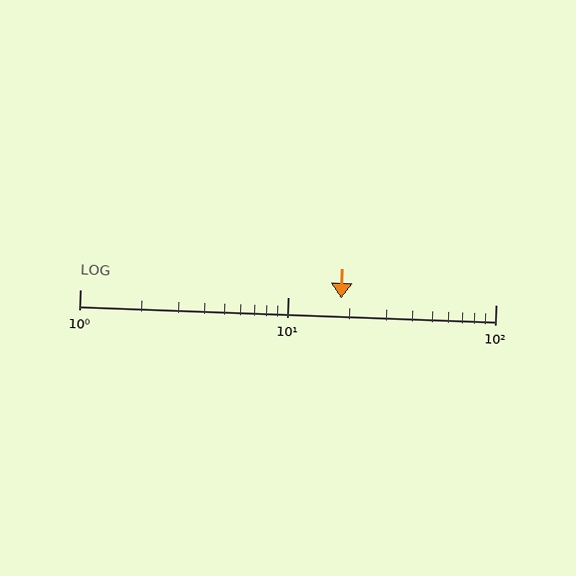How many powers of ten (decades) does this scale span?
The scale spans 2 decades, from 1 to 100.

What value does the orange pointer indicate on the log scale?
The pointer indicates approximately 18.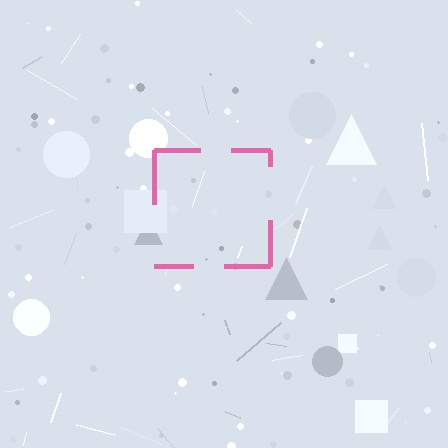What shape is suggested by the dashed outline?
The dashed outline suggests a square.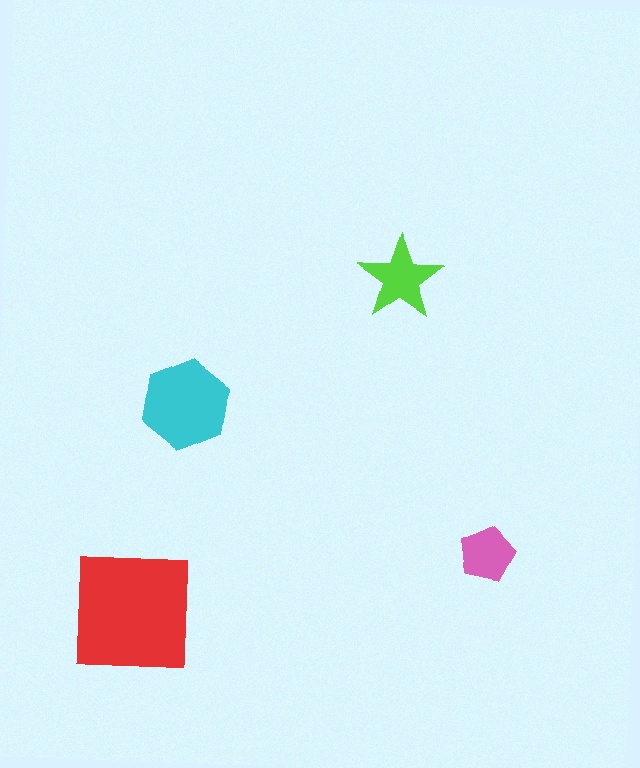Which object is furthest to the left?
The red square is leftmost.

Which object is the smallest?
The pink pentagon.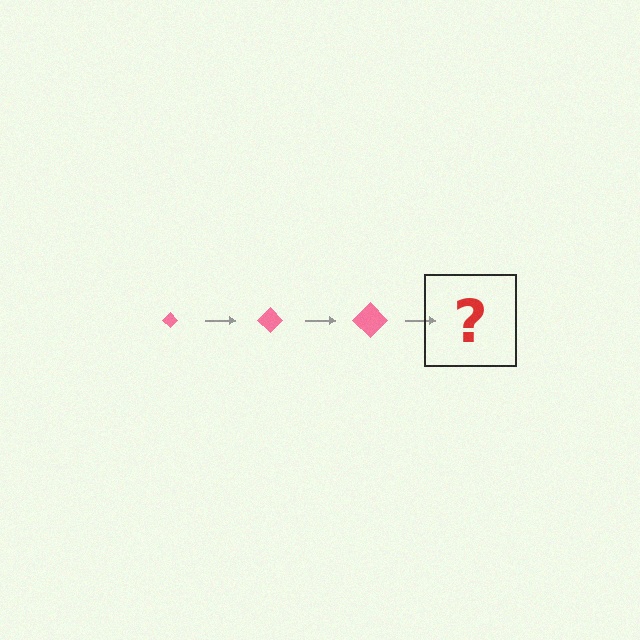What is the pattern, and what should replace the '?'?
The pattern is that the diamond gets progressively larger each step. The '?' should be a pink diamond, larger than the previous one.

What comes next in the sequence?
The next element should be a pink diamond, larger than the previous one.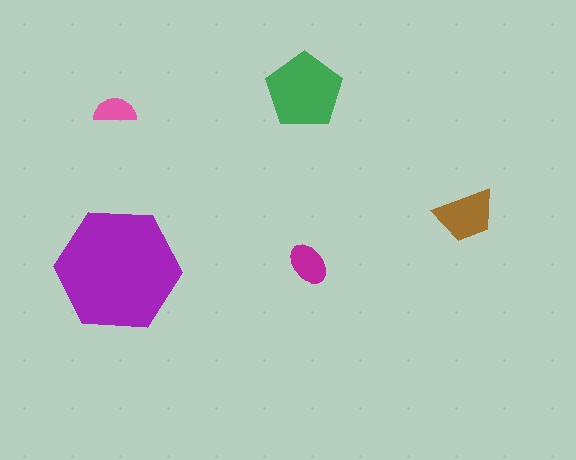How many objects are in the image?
There are 5 objects in the image.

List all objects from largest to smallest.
The purple hexagon, the green pentagon, the brown trapezoid, the magenta ellipse, the pink semicircle.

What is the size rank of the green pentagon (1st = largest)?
2nd.